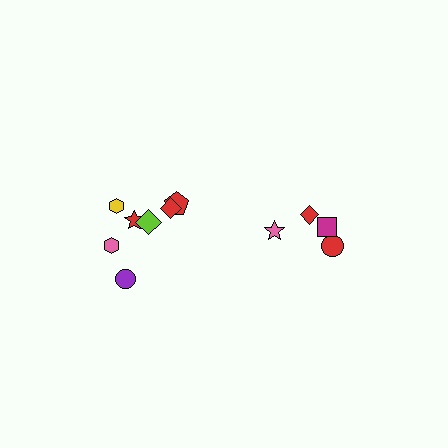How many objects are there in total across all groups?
There are 11 objects.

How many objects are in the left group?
There are 7 objects.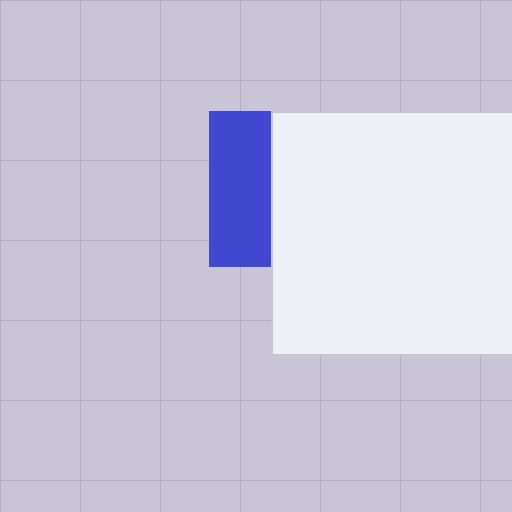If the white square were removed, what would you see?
You would see the complete blue square.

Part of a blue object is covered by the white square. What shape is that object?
It is a square.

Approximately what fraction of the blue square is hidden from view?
Roughly 60% of the blue square is hidden behind the white square.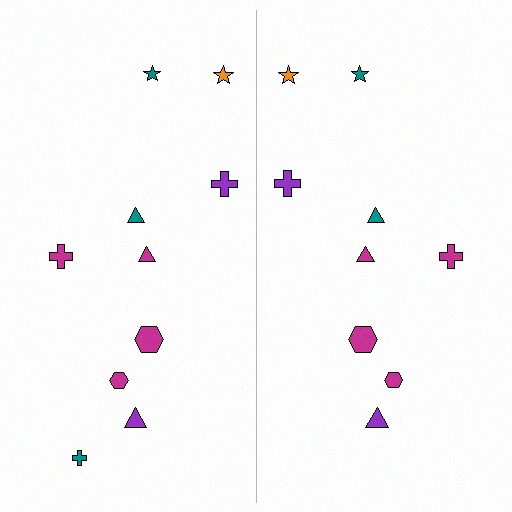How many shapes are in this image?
There are 19 shapes in this image.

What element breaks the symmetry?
A teal cross is missing from the right side.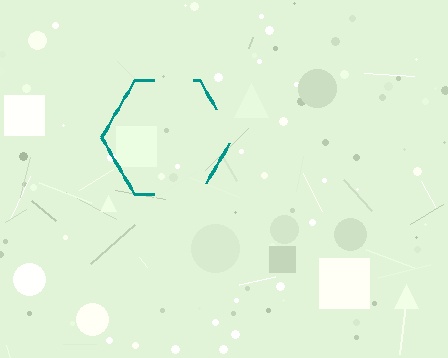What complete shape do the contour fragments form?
The contour fragments form a hexagon.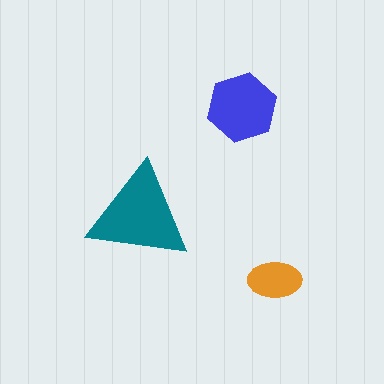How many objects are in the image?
There are 3 objects in the image.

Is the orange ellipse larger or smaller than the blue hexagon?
Smaller.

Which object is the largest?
The teal triangle.